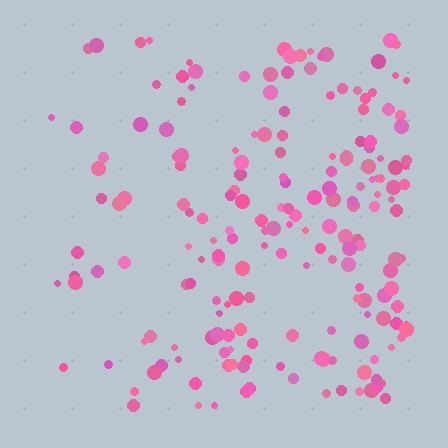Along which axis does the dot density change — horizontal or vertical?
Horizontal.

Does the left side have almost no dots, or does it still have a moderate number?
Still a moderate number, just noticeably fewer than the right.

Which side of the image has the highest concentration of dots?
The right.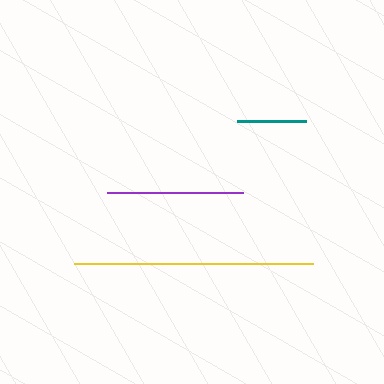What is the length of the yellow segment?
The yellow segment is approximately 239 pixels long.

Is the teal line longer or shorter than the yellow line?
The yellow line is longer than the teal line.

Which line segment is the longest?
The yellow line is the longest at approximately 239 pixels.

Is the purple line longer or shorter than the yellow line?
The yellow line is longer than the purple line.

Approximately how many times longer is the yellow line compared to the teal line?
The yellow line is approximately 3.5 times the length of the teal line.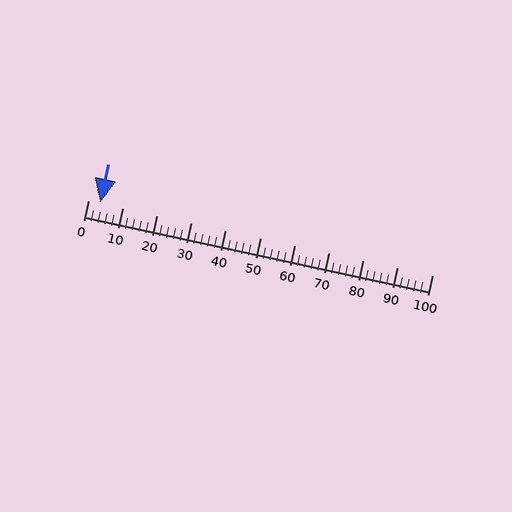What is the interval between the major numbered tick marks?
The major tick marks are spaced 10 units apart.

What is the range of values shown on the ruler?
The ruler shows values from 0 to 100.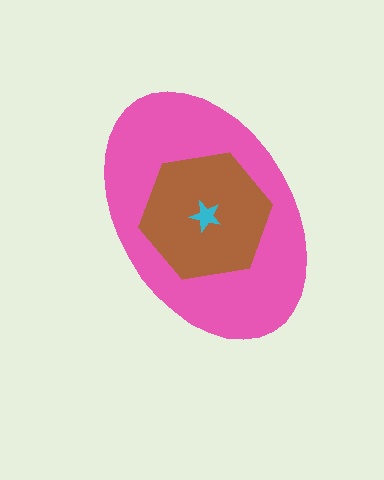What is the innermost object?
The cyan star.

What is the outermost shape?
The pink ellipse.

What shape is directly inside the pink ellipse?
The brown hexagon.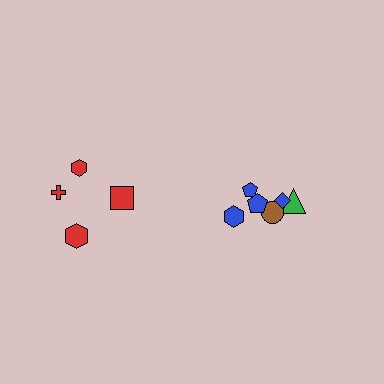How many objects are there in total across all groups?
There are 10 objects.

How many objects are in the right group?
There are 6 objects.